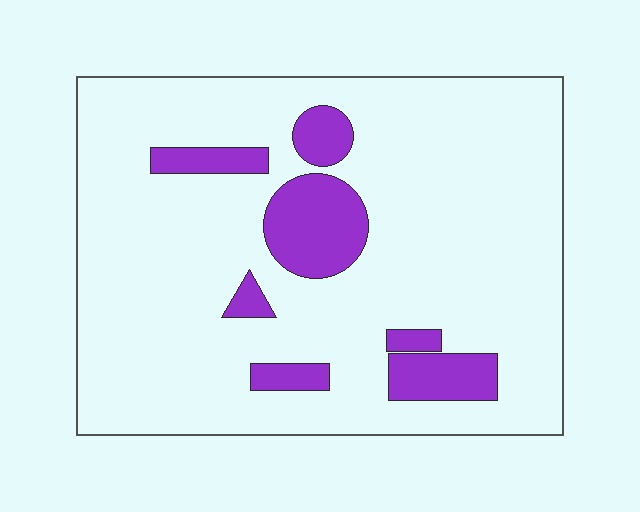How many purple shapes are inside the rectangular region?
7.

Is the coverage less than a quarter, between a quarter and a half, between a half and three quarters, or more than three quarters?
Less than a quarter.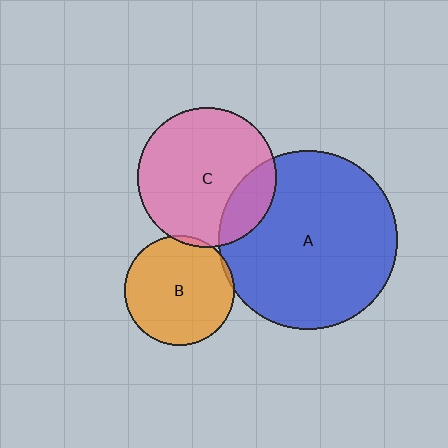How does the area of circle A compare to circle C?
Approximately 1.6 times.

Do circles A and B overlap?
Yes.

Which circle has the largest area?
Circle A (blue).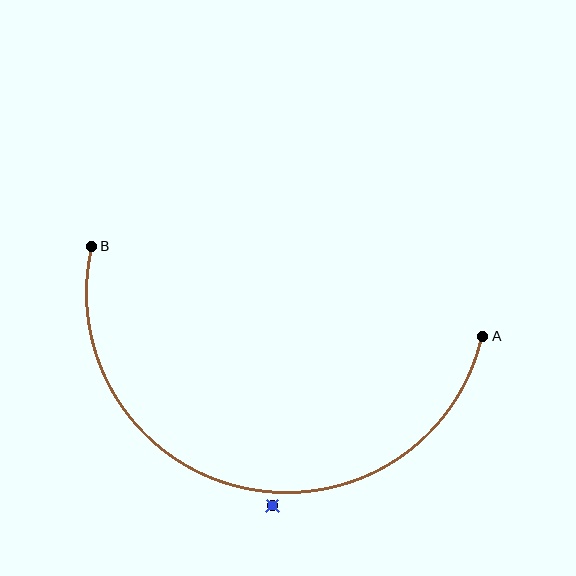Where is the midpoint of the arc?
The arc midpoint is the point on the curve farthest from the straight line joining A and B. It sits below that line.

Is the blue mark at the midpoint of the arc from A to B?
No — the blue mark does not lie on the arc at all. It sits slightly outside the curve.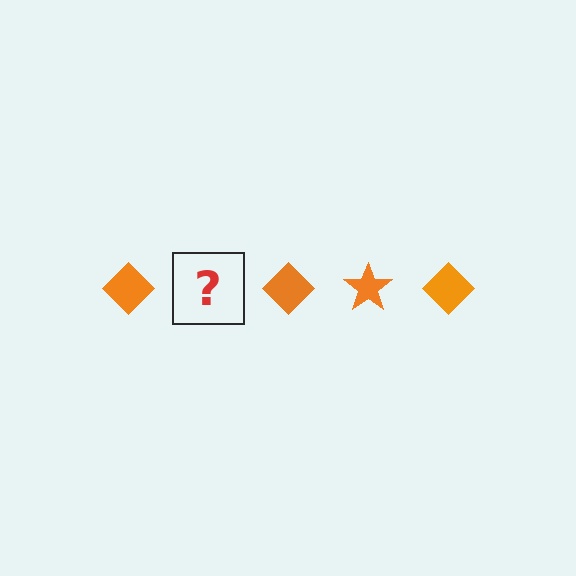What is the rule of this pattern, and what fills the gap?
The rule is that the pattern cycles through diamond, star shapes in orange. The gap should be filled with an orange star.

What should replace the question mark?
The question mark should be replaced with an orange star.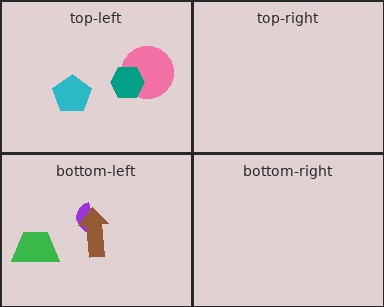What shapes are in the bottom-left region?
The purple semicircle, the brown arrow, the green trapezoid.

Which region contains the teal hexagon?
The top-left region.